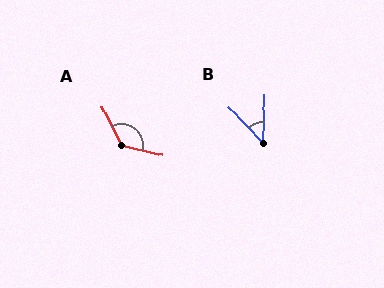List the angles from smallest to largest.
B (46°), A (130°).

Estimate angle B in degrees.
Approximately 46 degrees.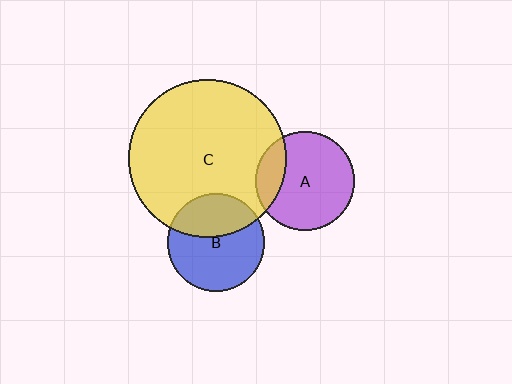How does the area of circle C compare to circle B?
Approximately 2.6 times.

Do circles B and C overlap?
Yes.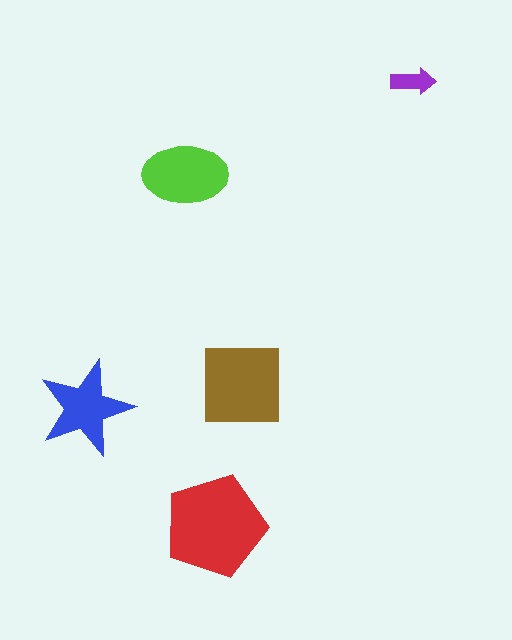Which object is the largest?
The red pentagon.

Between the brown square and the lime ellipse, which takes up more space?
The brown square.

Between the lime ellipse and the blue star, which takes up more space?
The lime ellipse.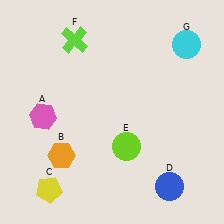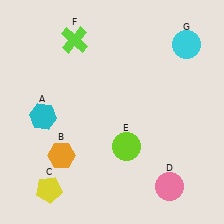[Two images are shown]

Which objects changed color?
A changed from pink to cyan. D changed from blue to pink.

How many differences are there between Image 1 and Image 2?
There are 2 differences between the two images.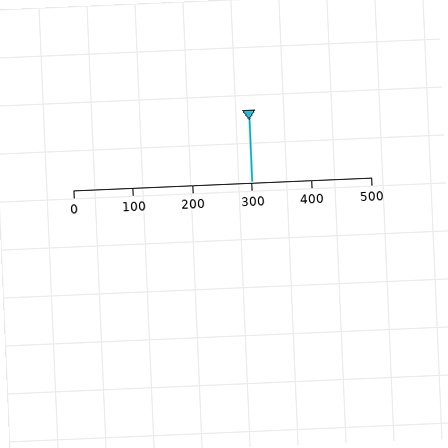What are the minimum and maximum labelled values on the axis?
The axis runs from 0 to 500.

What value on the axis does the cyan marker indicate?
The marker indicates approximately 300.